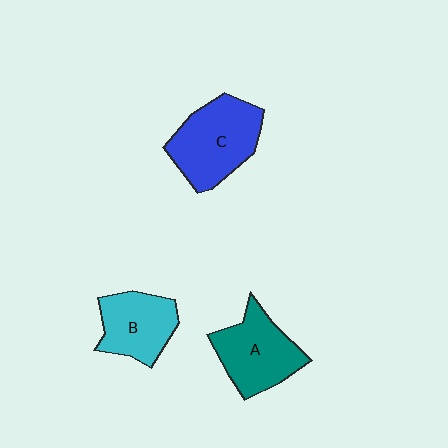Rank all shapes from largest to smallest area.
From largest to smallest: C (blue), A (teal), B (cyan).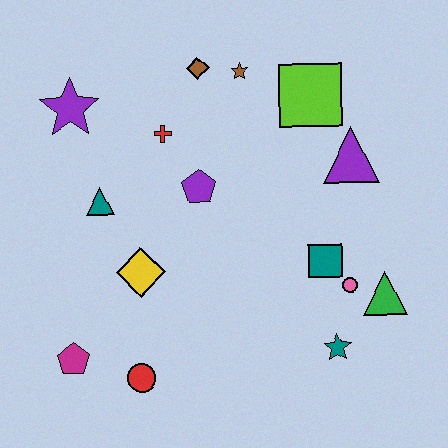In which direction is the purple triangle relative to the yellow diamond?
The purple triangle is to the right of the yellow diamond.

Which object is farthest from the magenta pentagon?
The lime square is farthest from the magenta pentagon.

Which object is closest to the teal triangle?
The yellow diamond is closest to the teal triangle.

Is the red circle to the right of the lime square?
No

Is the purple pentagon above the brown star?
No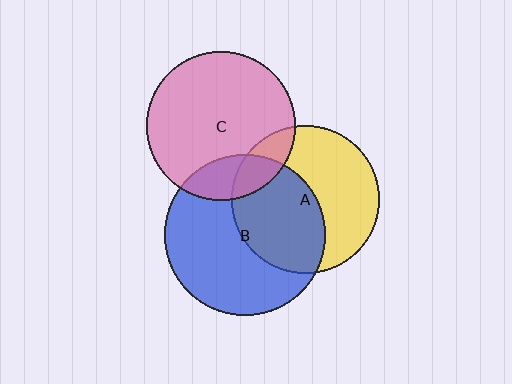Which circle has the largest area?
Circle B (blue).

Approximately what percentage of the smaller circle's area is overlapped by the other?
Approximately 50%.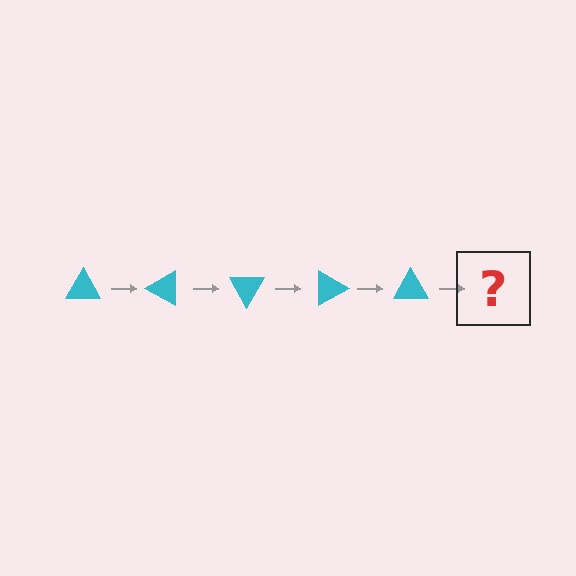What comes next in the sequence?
The next element should be a cyan triangle rotated 150 degrees.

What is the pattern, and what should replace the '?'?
The pattern is that the triangle rotates 30 degrees each step. The '?' should be a cyan triangle rotated 150 degrees.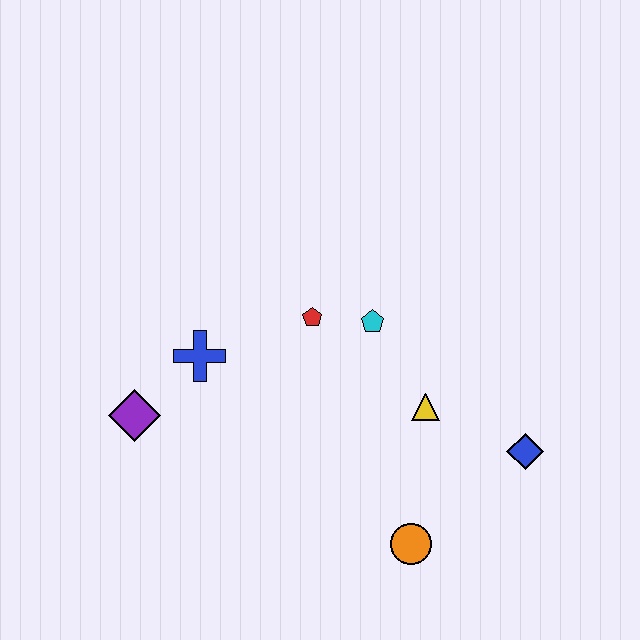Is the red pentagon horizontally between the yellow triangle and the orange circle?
No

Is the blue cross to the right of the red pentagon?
No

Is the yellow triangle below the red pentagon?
Yes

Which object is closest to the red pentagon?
The cyan pentagon is closest to the red pentagon.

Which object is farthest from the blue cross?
The blue diamond is farthest from the blue cross.